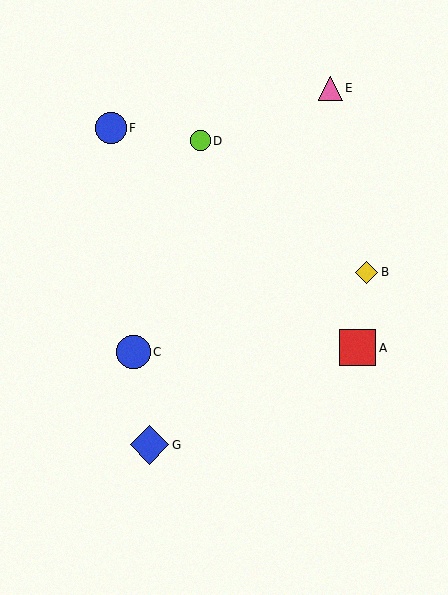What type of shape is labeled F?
Shape F is a blue circle.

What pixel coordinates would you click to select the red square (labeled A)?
Click at (358, 348) to select the red square A.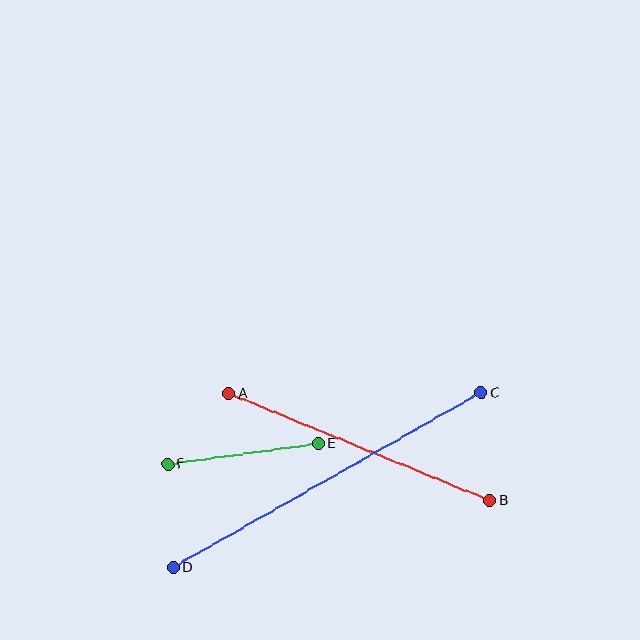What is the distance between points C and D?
The distance is approximately 354 pixels.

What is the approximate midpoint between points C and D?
The midpoint is at approximately (327, 480) pixels.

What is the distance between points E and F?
The distance is approximately 152 pixels.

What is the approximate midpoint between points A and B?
The midpoint is at approximately (359, 447) pixels.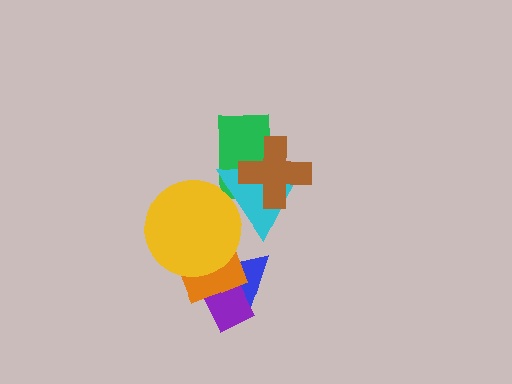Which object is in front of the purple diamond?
The orange square is in front of the purple diamond.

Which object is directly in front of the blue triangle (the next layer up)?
The purple diamond is directly in front of the blue triangle.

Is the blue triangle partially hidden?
Yes, it is partially covered by another shape.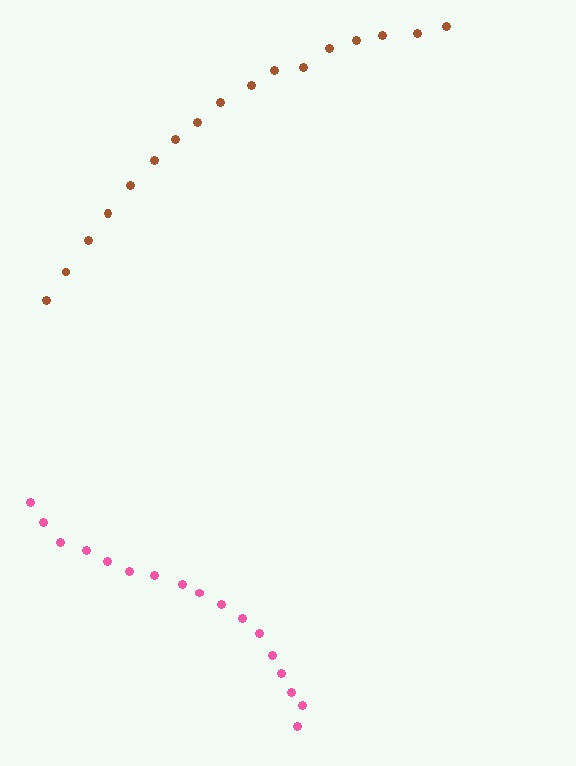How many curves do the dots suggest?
There are 2 distinct paths.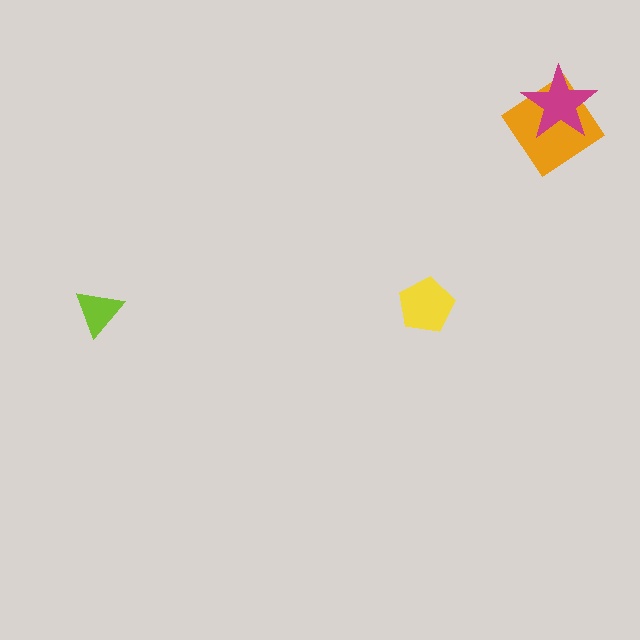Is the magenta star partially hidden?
No, no other shape covers it.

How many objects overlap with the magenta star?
1 object overlaps with the magenta star.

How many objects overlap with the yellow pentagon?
0 objects overlap with the yellow pentagon.